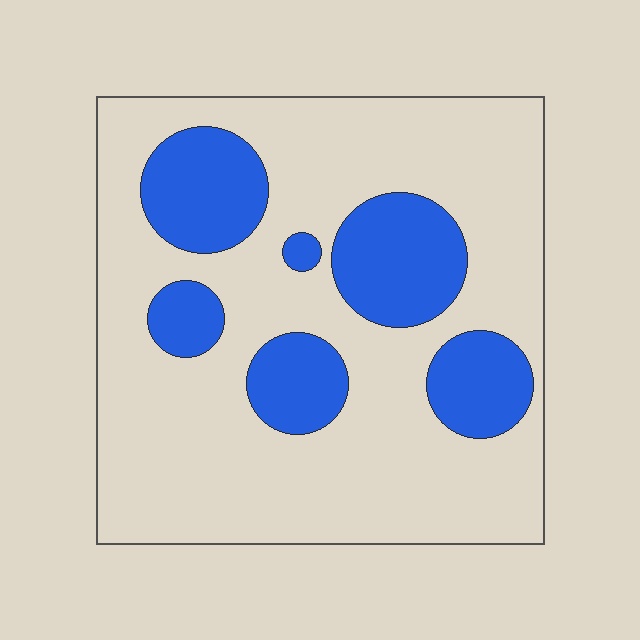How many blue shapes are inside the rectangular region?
6.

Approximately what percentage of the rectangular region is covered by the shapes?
Approximately 25%.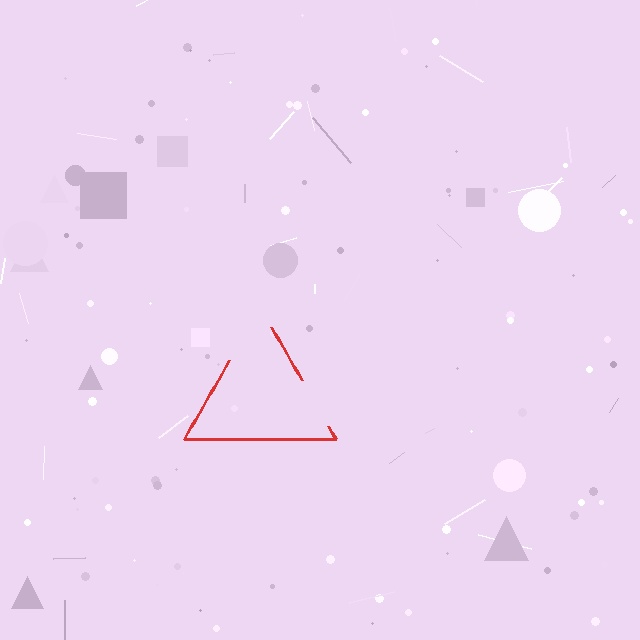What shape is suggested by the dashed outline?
The dashed outline suggests a triangle.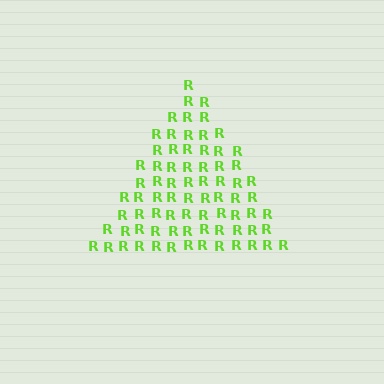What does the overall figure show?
The overall figure shows a triangle.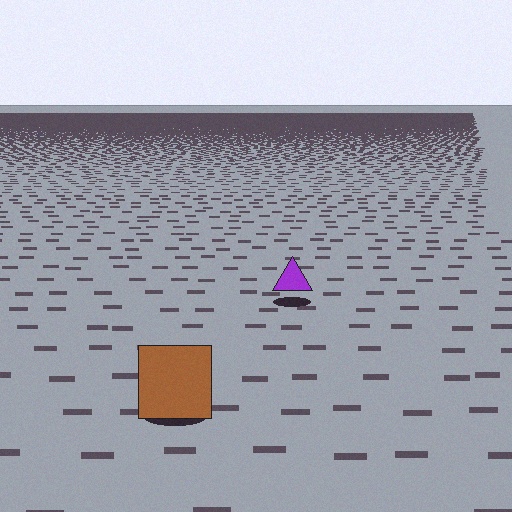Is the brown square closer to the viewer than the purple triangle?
Yes. The brown square is closer — you can tell from the texture gradient: the ground texture is coarser near it.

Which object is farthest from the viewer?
The purple triangle is farthest from the viewer. It appears smaller and the ground texture around it is denser.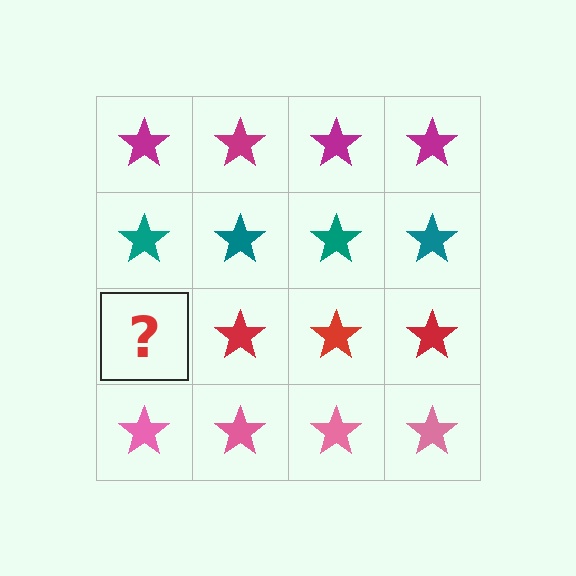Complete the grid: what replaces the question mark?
The question mark should be replaced with a red star.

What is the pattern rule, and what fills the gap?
The rule is that each row has a consistent color. The gap should be filled with a red star.